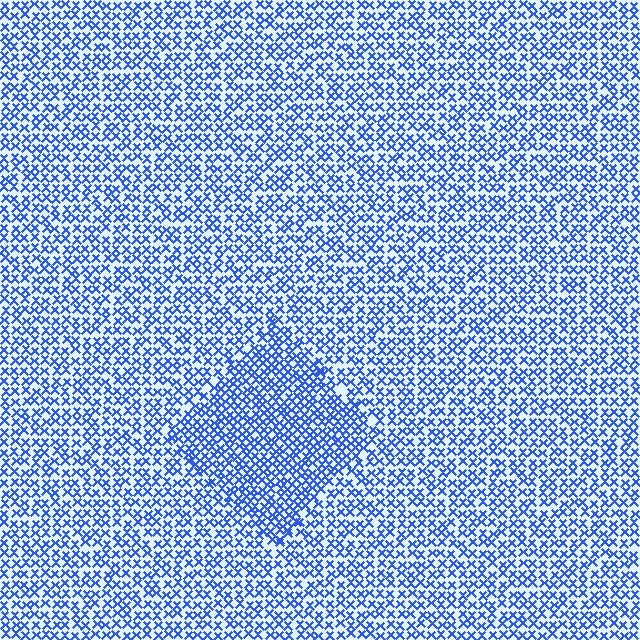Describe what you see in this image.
The image contains small blue elements arranged at two different densities. A diamond-shaped region is visible where the elements are more densely packed than the surrounding area.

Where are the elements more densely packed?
The elements are more densely packed inside the diamond boundary.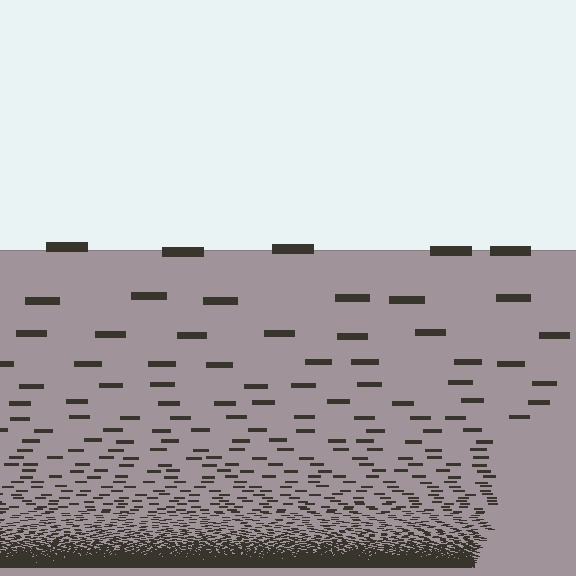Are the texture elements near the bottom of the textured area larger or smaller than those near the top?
Smaller. The gradient is inverted — elements near the bottom are smaller and denser.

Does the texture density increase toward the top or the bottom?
Density increases toward the bottom.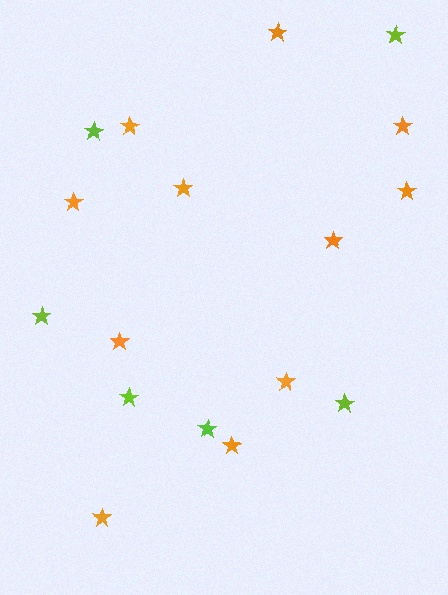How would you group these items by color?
There are 2 groups: one group of orange stars (11) and one group of lime stars (6).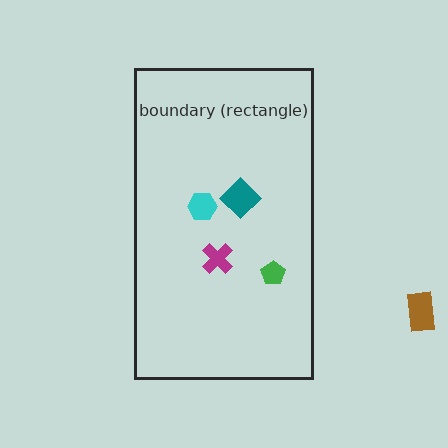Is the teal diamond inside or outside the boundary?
Inside.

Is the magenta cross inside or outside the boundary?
Inside.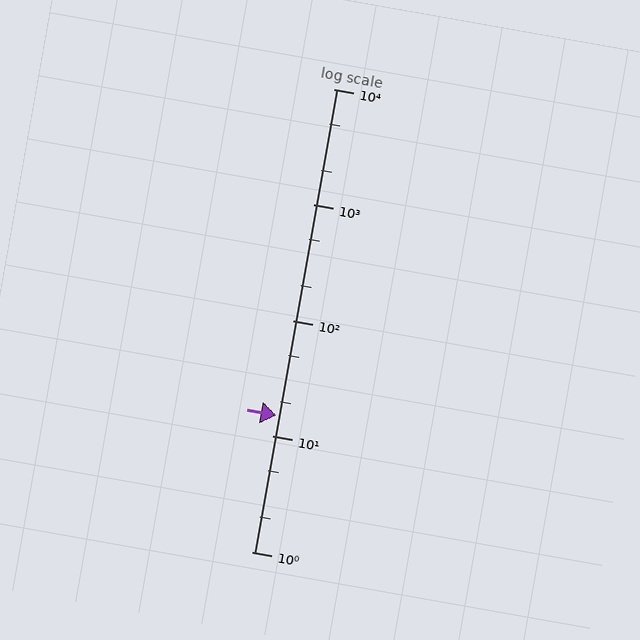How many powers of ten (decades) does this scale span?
The scale spans 4 decades, from 1 to 10000.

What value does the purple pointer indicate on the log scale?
The pointer indicates approximately 15.